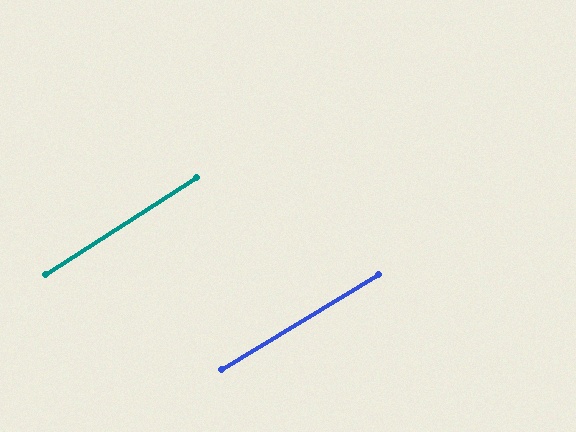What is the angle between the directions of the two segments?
Approximately 2 degrees.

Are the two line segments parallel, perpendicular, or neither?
Parallel — their directions differ by only 1.6°.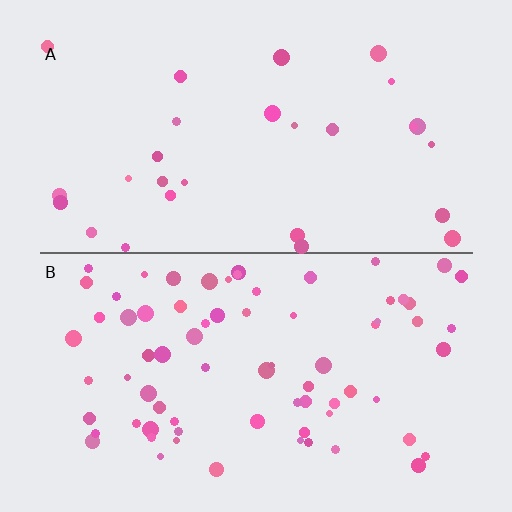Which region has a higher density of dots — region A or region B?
B (the bottom).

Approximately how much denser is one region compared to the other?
Approximately 2.6× — region B over region A.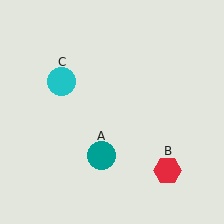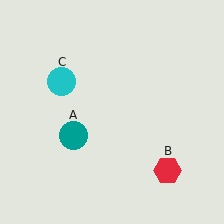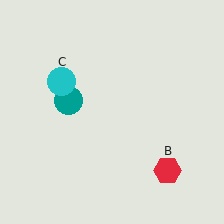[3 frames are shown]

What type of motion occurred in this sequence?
The teal circle (object A) rotated clockwise around the center of the scene.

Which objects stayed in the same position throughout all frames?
Red hexagon (object B) and cyan circle (object C) remained stationary.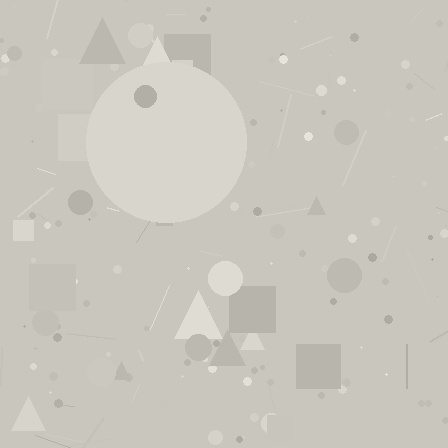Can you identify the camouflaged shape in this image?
The camouflaged shape is a circle.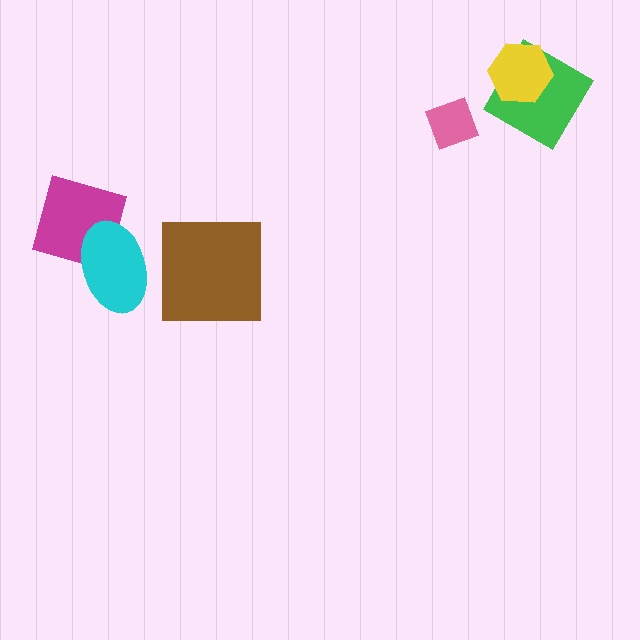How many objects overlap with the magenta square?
1 object overlaps with the magenta square.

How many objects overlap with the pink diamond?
0 objects overlap with the pink diamond.